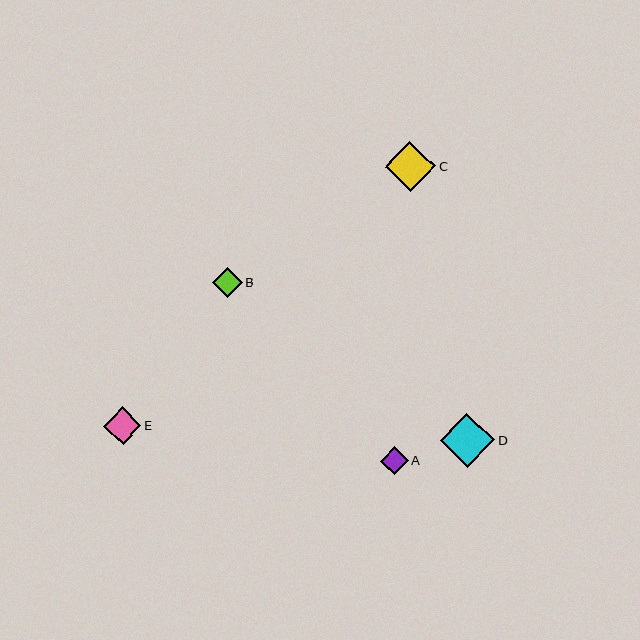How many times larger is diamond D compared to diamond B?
Diamond D is approximately 1.8 times the size of diamond B.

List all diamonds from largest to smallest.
From largest to smallest: D, C, E, B, A.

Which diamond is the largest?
Diamond D is the largest with a size of approximately 54 pixels.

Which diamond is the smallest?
Diamond A is the smallest with a size of approximately 28 pixels.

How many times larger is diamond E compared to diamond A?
Diamond E is approximately 1.3 times the size of diamond A.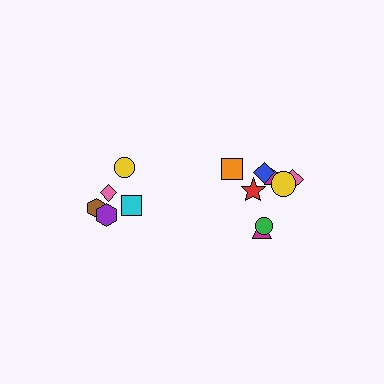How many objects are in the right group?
There are 8 objects.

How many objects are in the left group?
There are 5 objects.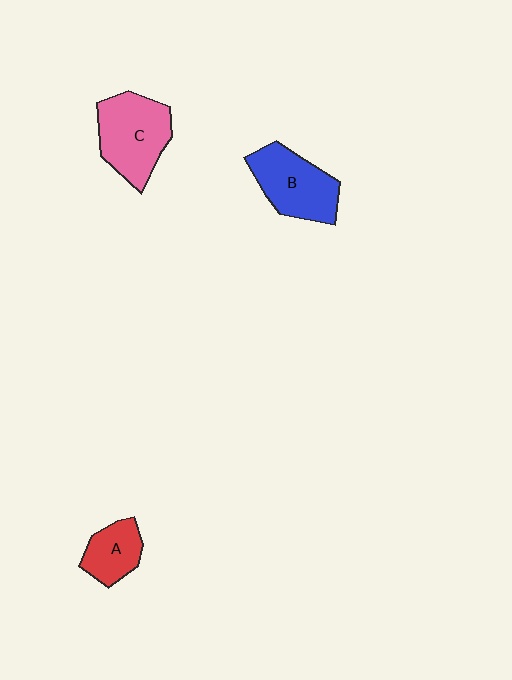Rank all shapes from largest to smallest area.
From largest to smallest: C (pink), B (blue), A (red).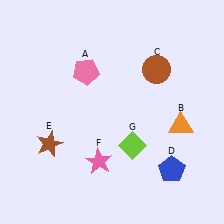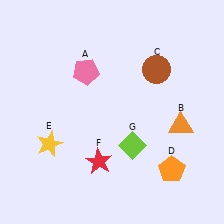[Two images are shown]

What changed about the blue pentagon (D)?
In Image 1, D is blue. In Image 2, it changed to orange.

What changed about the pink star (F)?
In Image 1, F is pink. In Image 2, it changed to red.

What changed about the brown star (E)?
In Image 1, E is brown. In Image 2, it changed to yellow.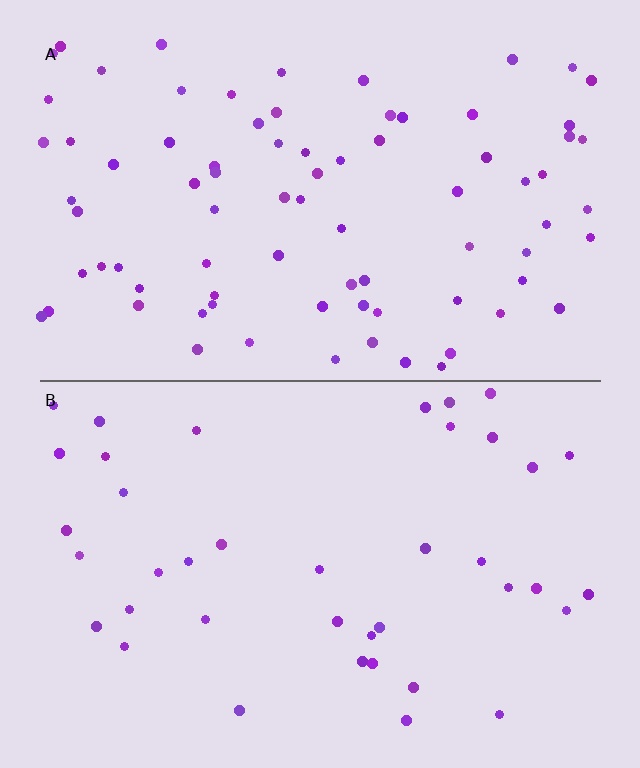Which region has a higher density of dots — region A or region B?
A (the top).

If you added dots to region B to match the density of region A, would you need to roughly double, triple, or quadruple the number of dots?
Approximately double.